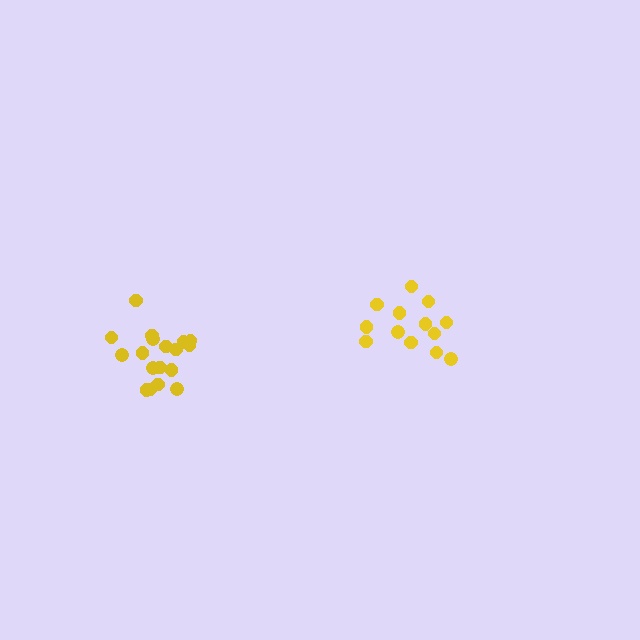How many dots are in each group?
Group 1: 13 dots, Group 2: 18 dots (31 total).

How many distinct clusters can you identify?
There are 2 distinct clusters.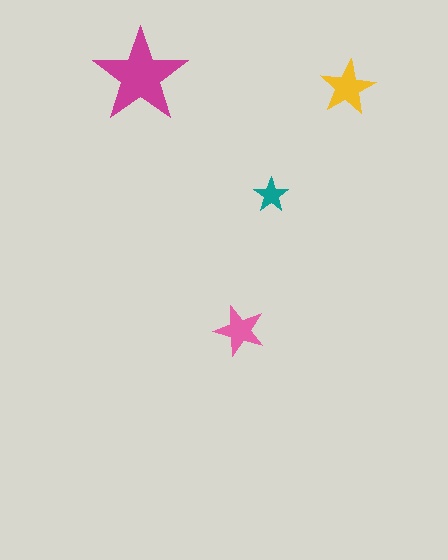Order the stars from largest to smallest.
the magenta one, the yellow one, the pink one, the teal one.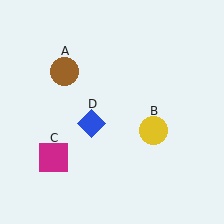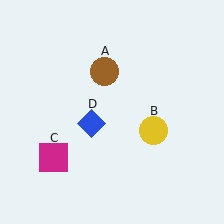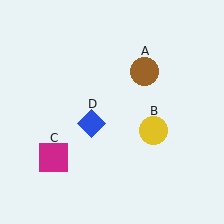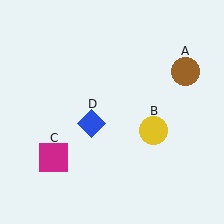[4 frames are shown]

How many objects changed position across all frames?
1 object changed position: brown circle (object A).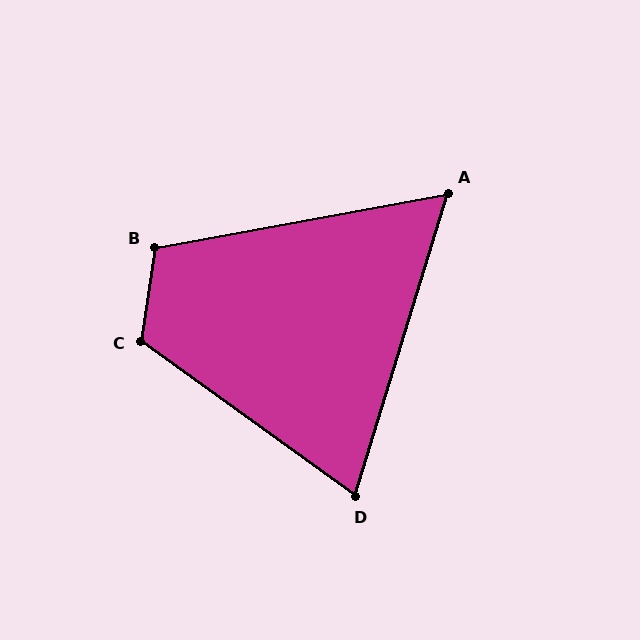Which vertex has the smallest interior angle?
A, at approximately 63 degrees.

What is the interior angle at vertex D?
Approximately 71 degrees (acute).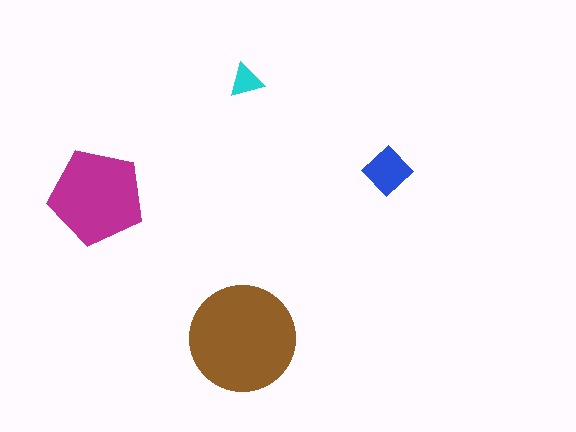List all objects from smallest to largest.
The cyan triangle, the blue diamond, the magenta pentagon, the brown circle.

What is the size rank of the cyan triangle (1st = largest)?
4th.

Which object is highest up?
The cyan triangle is topmost.